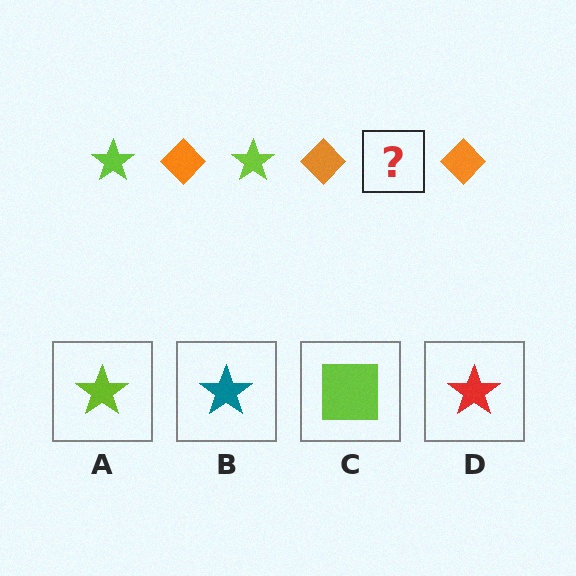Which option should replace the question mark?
Option A.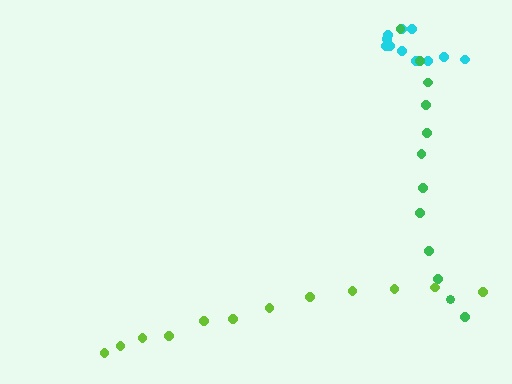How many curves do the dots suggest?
There are 3 distinct paths.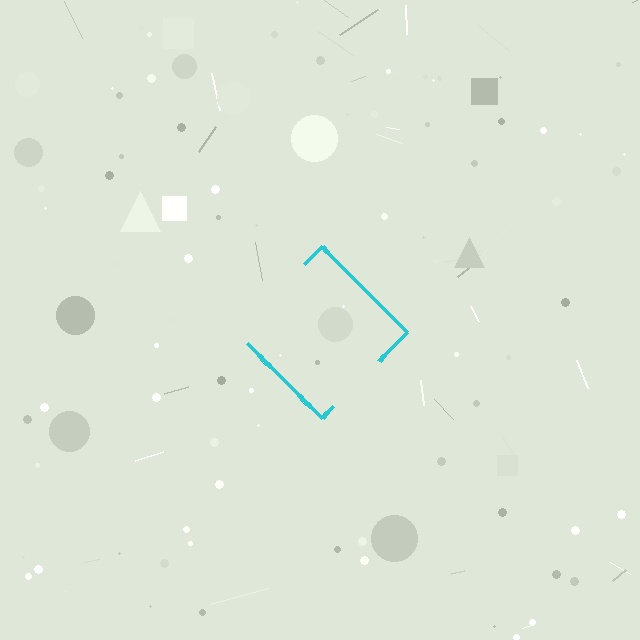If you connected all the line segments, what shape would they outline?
They would outline a diamond.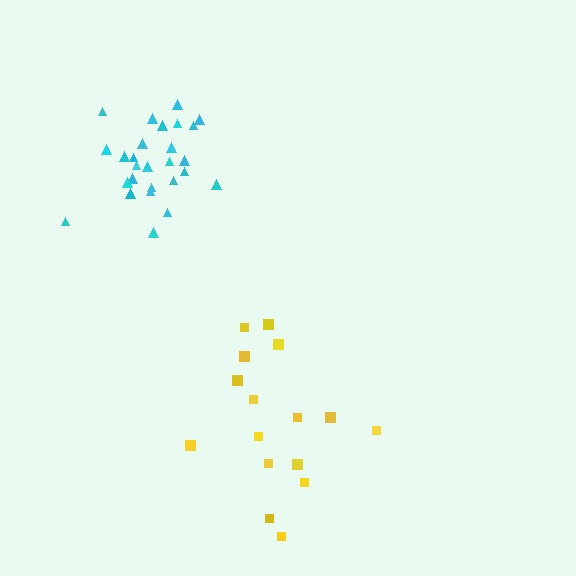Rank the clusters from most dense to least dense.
cyan, yellow.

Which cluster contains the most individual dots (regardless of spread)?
Cyan (27).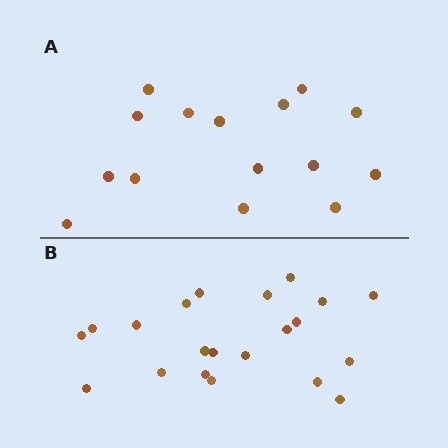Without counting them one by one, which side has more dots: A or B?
Region B (the bottom region) has more dots.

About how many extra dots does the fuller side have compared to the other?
Region B has about 6 more dots than region A.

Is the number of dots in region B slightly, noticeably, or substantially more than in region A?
Region B has noticeably more, but not dramatically so. The ratio is roughly 1.4 to 1.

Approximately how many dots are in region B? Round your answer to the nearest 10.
About 20 dots. (The exact count is 21, which rounds to 20.)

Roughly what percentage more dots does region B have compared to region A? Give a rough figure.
About 40% more.